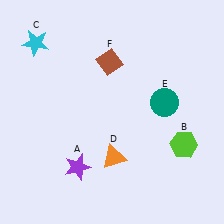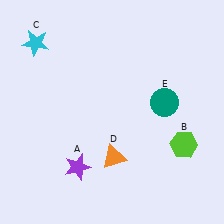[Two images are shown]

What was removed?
The brown diamond (F) was removed in Image 2.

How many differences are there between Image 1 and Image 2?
There is 1 difference between the two images.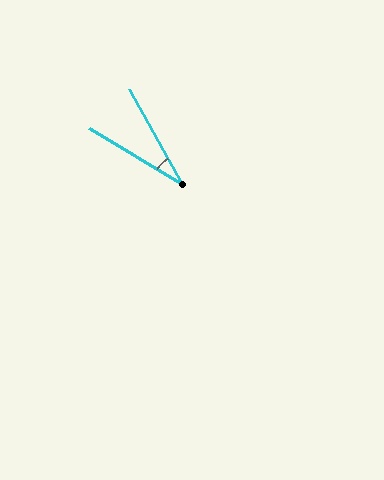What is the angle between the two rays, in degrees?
Approximately 30 degrees.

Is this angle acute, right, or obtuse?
It is acute.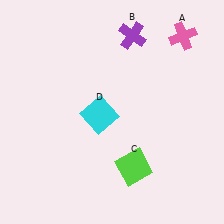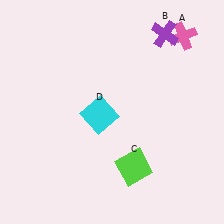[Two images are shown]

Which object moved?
The purple cross (B) moved right.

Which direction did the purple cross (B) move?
The purple cross (B) moved right.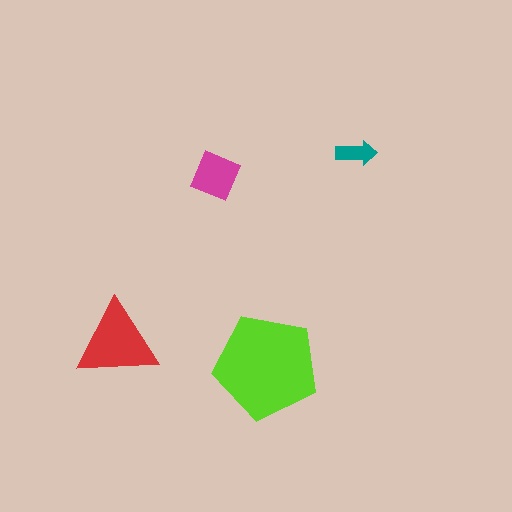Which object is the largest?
The lime pentagon.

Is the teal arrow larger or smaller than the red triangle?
Smaller.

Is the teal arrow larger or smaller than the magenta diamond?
Smaller.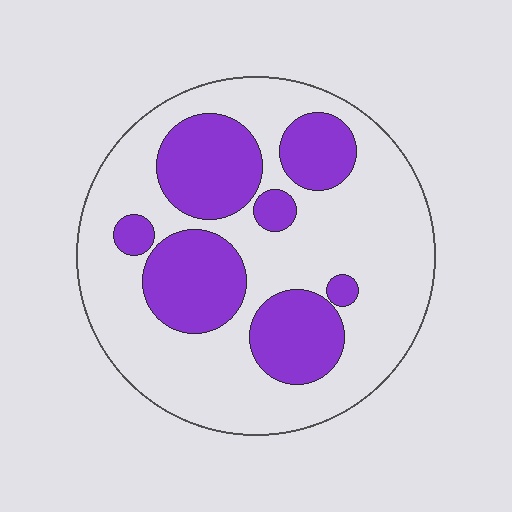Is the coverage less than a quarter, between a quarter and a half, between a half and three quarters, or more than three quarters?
Between a quarter and a half.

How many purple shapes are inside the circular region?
7.